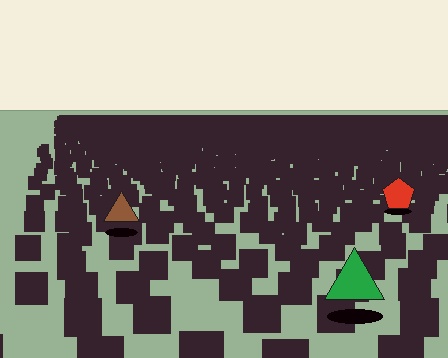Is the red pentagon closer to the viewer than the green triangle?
No. The green triangle is closer — you can tell from the texture gradient: the ground texture is coarser near it.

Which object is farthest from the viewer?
The red pentagon is farthest from the viewer. It appears smaller and the ground texture around it is denser.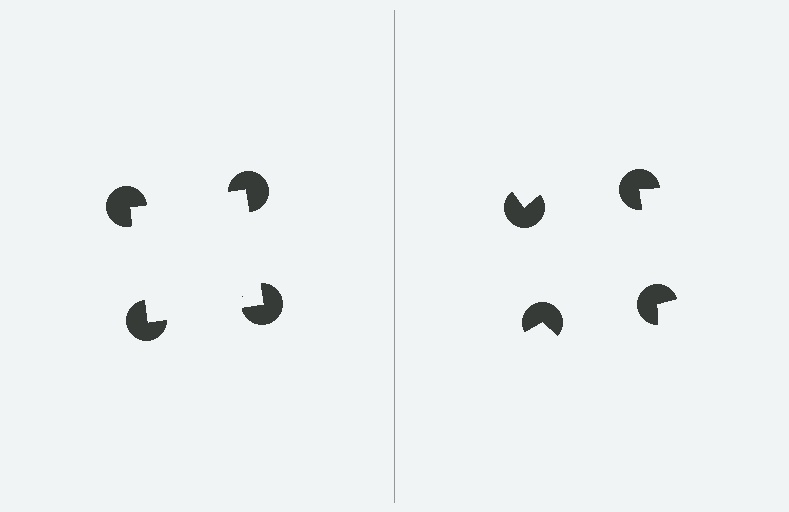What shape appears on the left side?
An illusory square.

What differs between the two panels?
The pac-man discs are positioned identically on both sides; only the wedge orientations differ. On the left they align to a square; on the right they are misaligned.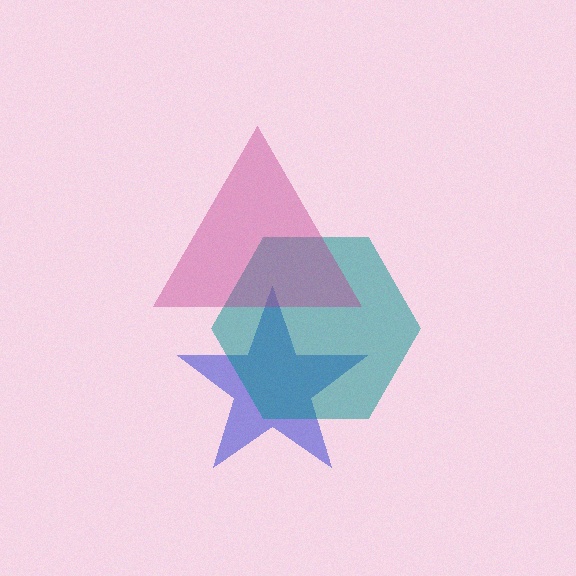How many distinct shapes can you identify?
There are 3 distinct shapes: a blue star, a teal hexagon, a magenta triangle.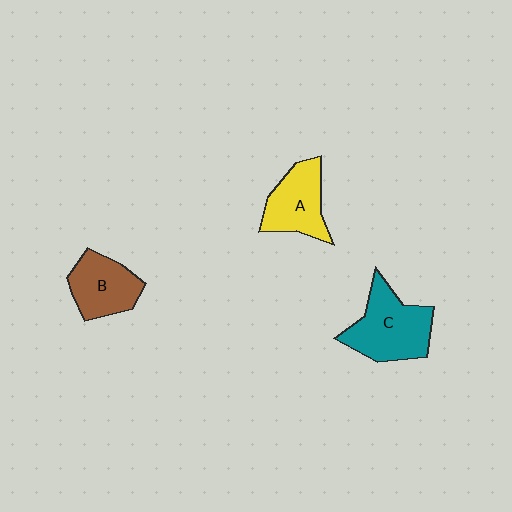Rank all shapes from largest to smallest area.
From largest to smallest: C (teal), A (yellow), B (brown).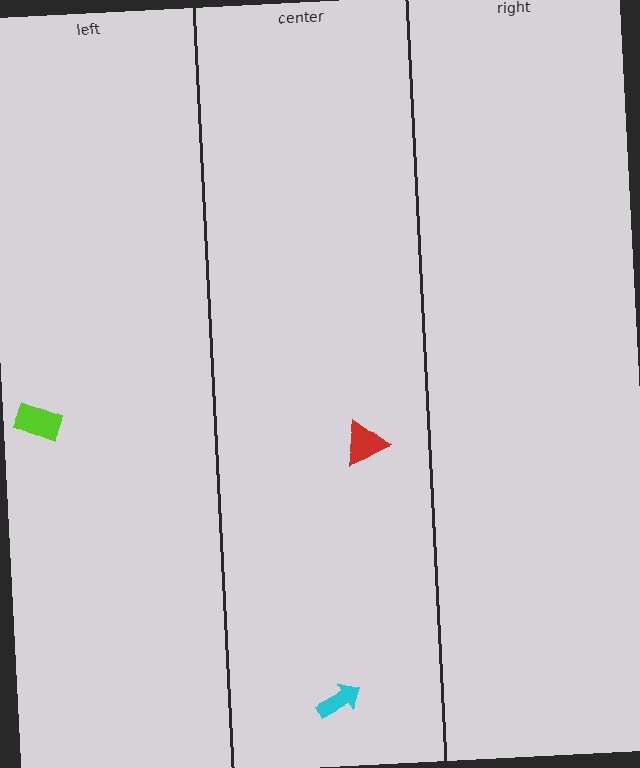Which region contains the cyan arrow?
The center region.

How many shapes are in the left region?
1.